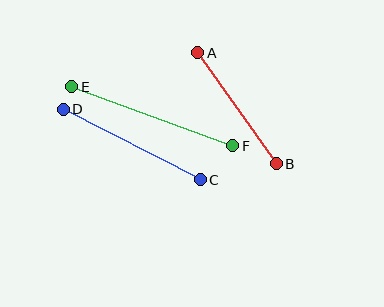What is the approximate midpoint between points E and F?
The midpoint is at approximately (152, 116) pixels.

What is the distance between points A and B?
The distance is approximately 136 pixels.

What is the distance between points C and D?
The distance is approximately 154 pixels.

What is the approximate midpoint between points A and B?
The midpoint is at approximately (237, 108) pixels.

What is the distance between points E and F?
The distance is approximately 171 pixels.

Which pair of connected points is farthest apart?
Points E and F are farthest apart.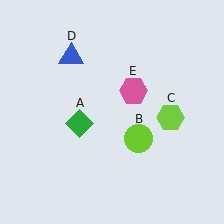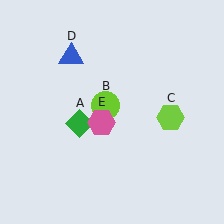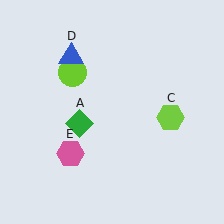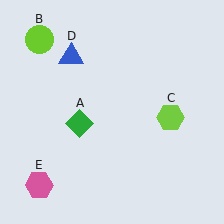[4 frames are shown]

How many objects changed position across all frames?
2 objects changed position: lime circle (object B), pink hexagon (object E).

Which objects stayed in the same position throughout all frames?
Green diamond (object A) and lime hexagon (object C) and blue triangle (object D) remained stationary.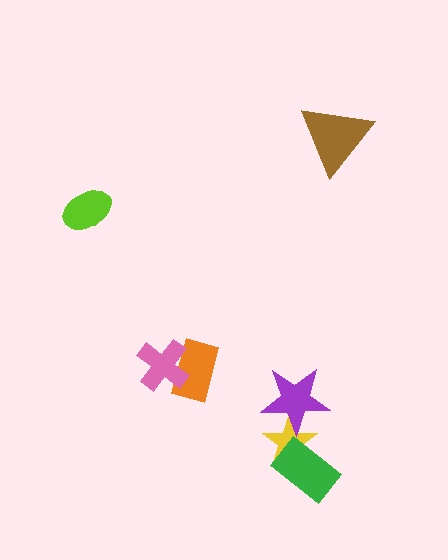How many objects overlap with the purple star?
1 object overlaps with the purple star.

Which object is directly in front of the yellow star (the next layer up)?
The purple star is directly in front of the yellow star.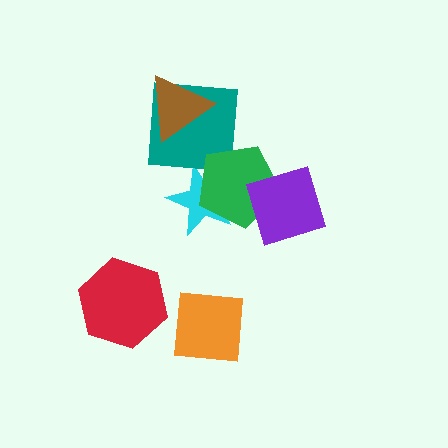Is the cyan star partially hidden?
Yes, it is partially covered by another shape.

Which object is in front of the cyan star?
The green pentagon is in front of the cyan star.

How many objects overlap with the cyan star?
1 object overlaps with the cyan star.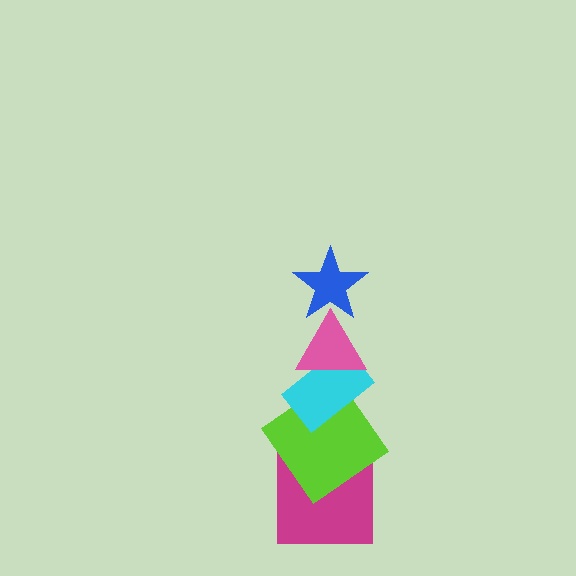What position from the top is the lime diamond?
The lime diamond is 4th from the top.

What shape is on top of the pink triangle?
The blue star is on top of the pink triangle.